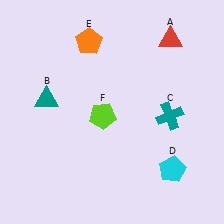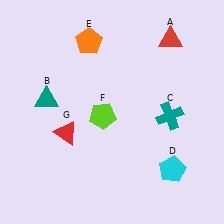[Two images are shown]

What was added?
A red triangle (G) was added in Image 2.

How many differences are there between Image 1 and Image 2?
There is 1 difference between the two images.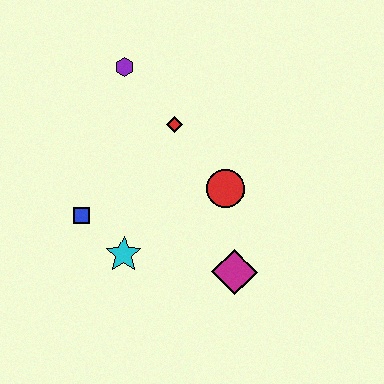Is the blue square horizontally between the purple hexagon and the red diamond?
No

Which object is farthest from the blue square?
The magenta diamond is farthest from the blue square.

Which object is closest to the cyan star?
The blue square is closest to the cyan star.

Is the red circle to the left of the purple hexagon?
No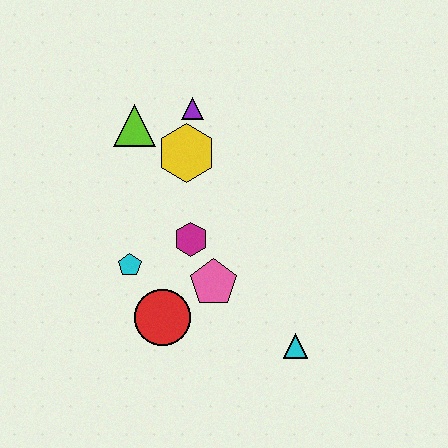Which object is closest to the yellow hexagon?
The purple triangle is closest to the yellow hexagon.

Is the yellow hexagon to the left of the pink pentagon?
Yes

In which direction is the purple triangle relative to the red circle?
The purple triangle is above the red circle.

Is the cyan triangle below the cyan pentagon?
Yes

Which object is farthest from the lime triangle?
The cyan triangle is farthest from the lime triangle.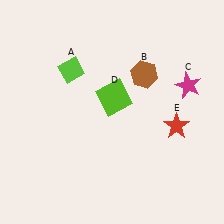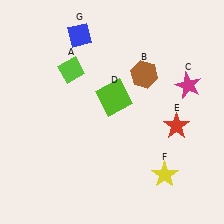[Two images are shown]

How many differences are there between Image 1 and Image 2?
There are 2 differences between the two images.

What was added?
A yellow star (F), a blue diamond (G) were added in Image 2.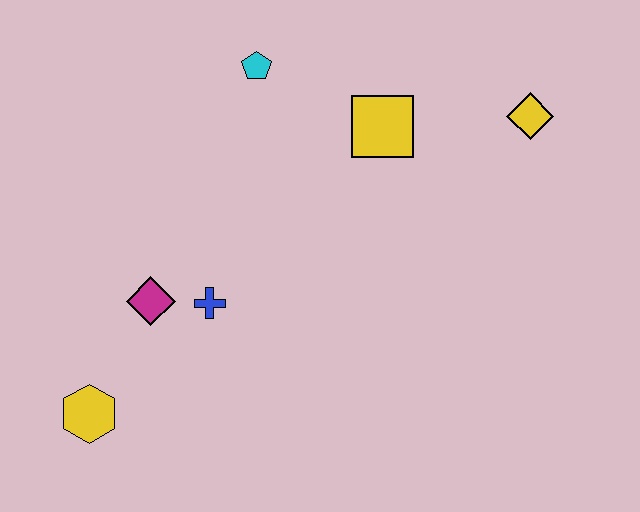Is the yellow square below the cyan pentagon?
Yes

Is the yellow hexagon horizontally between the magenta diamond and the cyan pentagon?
No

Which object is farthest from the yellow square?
The yellow hexagon is farthest from the yellow square.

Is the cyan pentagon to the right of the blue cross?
Yes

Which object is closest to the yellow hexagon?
The magenta diamond is closest to the yellow hexagon.